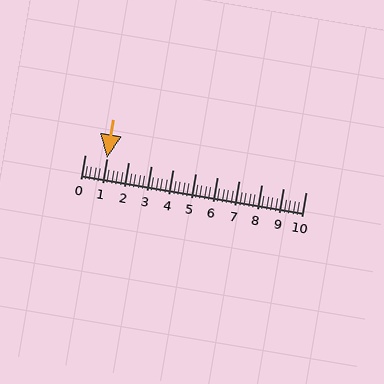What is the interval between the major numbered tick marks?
The major tick marks are spaced 1 units apart.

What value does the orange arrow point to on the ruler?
The orange arrow points to approximately 1.0.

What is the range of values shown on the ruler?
The ruler shows values from 0 to 10.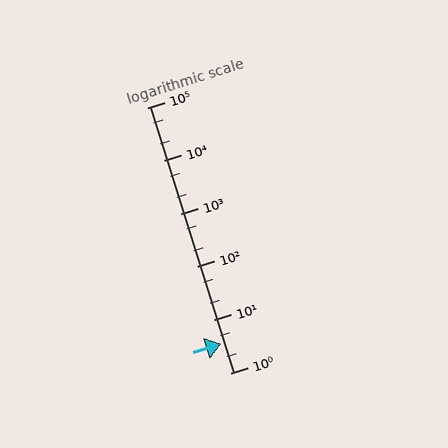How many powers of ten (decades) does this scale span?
The scale spans 5 decades, from 1 to 100000.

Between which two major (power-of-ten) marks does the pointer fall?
The pointer is between 1 and 10.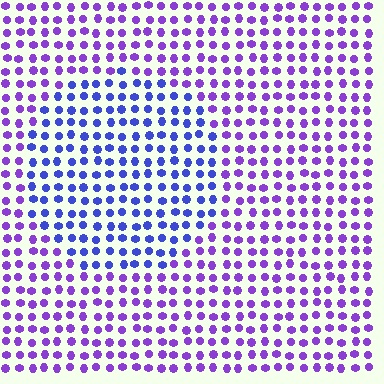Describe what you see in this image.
The image is filled with small purple elements in a uniform arrangement. A circle-shaped region is visible where the elements are tinted to a slightly different hue, forming a subtle color boundary.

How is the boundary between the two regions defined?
The boundary is defined purely by a slight shift in hue (about 37 degrees). Spacing, size, and orientation are identical on both sides.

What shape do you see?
I see a circle.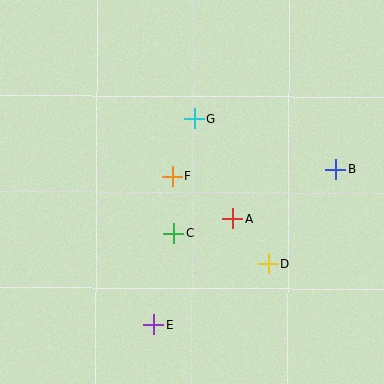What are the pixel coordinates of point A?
Point A is at (232, 219).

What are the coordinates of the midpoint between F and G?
The midpoint between F and G is at (184, 148).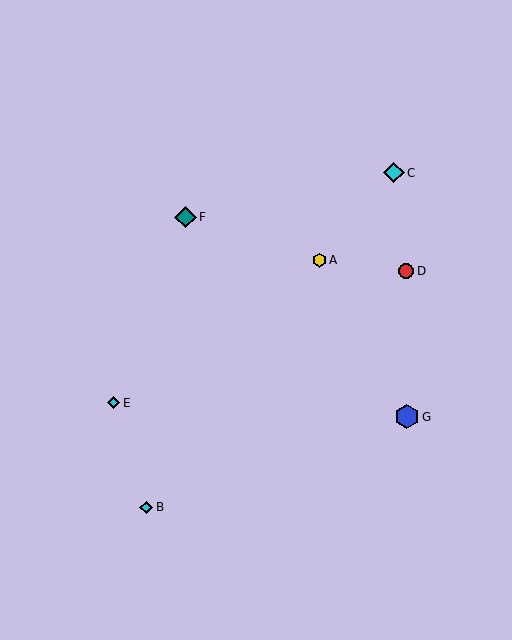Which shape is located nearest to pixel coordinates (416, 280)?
The red circle (labeled D) at (406, 271) is nearest to that location.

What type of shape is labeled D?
Shape D is a red circle.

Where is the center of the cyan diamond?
The center of the cyan diamond is at (394, 173).